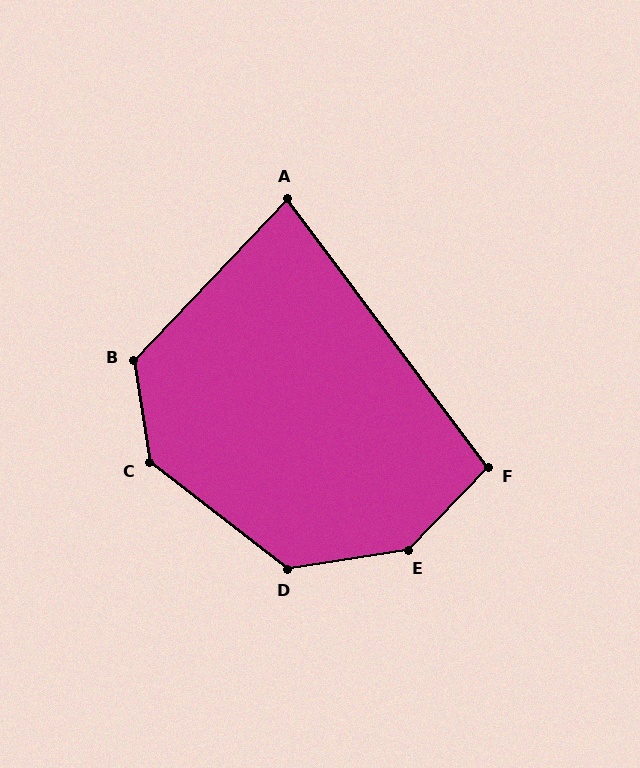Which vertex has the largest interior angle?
E, at approximately 143 degrees.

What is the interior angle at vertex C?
Approximately 136 degrees (obtuse).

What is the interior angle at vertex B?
Approximately 128 degrees (obtuse).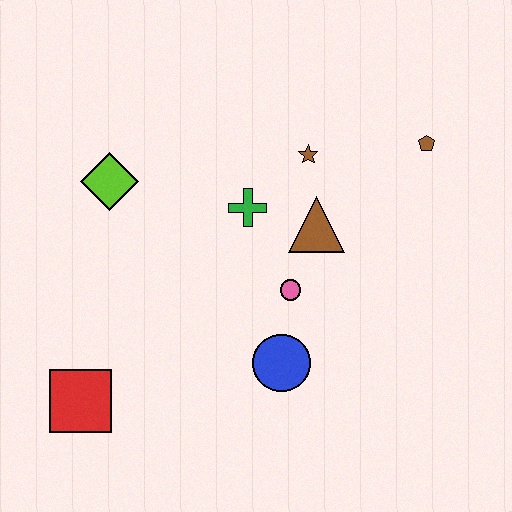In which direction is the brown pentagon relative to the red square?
The brown pentagon is to the right of the red square.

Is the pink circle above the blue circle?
Yes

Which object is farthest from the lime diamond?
The brown pentagon is farthest from the lime diamond.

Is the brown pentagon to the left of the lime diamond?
No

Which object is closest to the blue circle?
The pink circle is closest to the blue circle.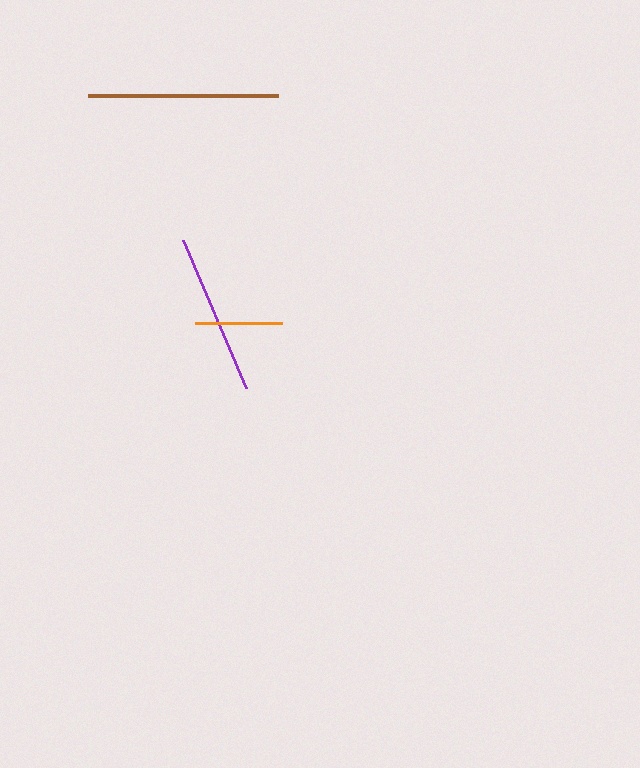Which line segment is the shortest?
The orange line is the shortest at approximately 87 pixels.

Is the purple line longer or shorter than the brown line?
The brown line is longer than the purple line.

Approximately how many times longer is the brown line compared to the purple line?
The brown line is approximately 1.2 times the length of the purple line.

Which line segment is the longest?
The brown line is the longest at approximately 190 pixels.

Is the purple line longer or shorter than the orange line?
The purple line is longer than the orange line.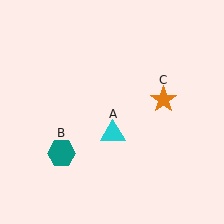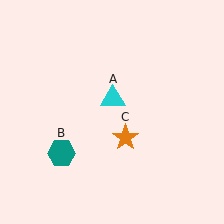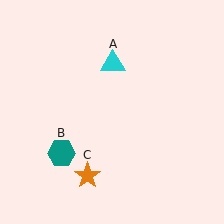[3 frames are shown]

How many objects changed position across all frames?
2 objects changed position: cyan triangle (object A), orange star (object C).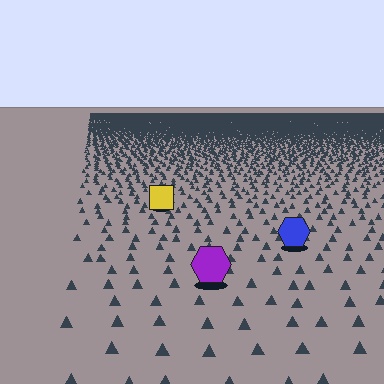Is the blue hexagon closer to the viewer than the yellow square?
Yes. The blue hexagon is closer — you can tell from the texture gradient: the ground texture is coarser near it.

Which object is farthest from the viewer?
The yellow square is farthest from the viewer. It appears smaller and the ground texture around it is denser.